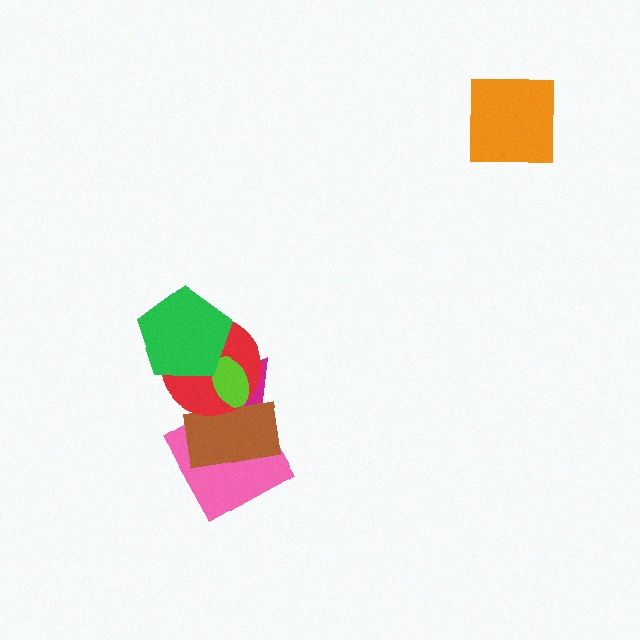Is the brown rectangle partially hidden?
Yes, it is partially covered by another shape.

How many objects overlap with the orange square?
0 objects overlap with the orange square.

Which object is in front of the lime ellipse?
The green pentagon is in front of the lime ellipse.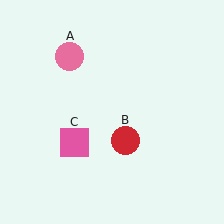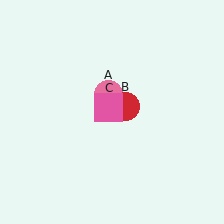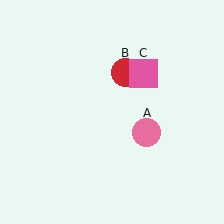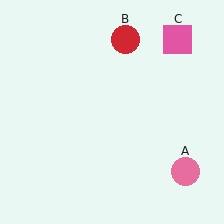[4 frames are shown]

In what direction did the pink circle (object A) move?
The pink circle (object A) moved down and to the right.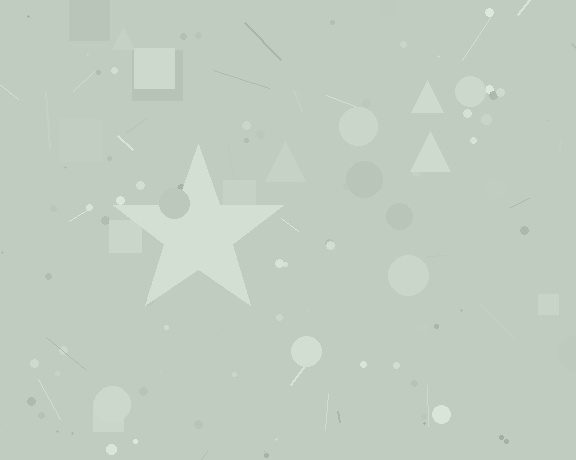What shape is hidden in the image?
A star is hidden in the image.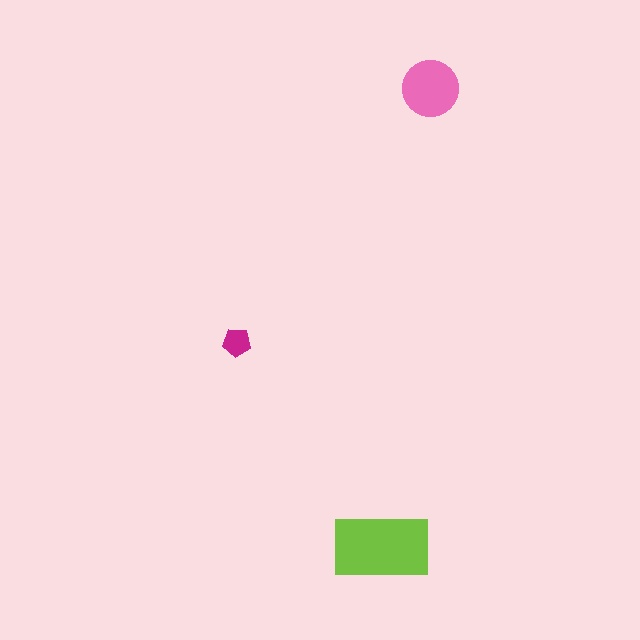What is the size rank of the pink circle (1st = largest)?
2nd.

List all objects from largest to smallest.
The lime rectangle, the pink circle, the magenta pentagon.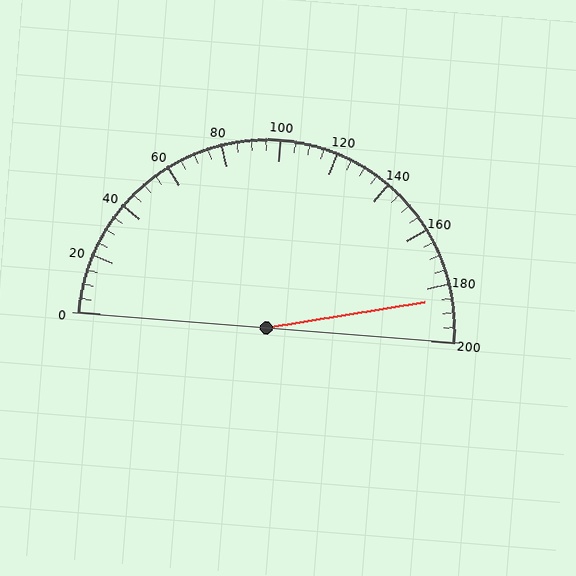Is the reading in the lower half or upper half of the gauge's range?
The reading is in the upper half of the range (0 to 200).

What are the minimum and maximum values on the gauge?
The gauge ranges from 0 to 200.